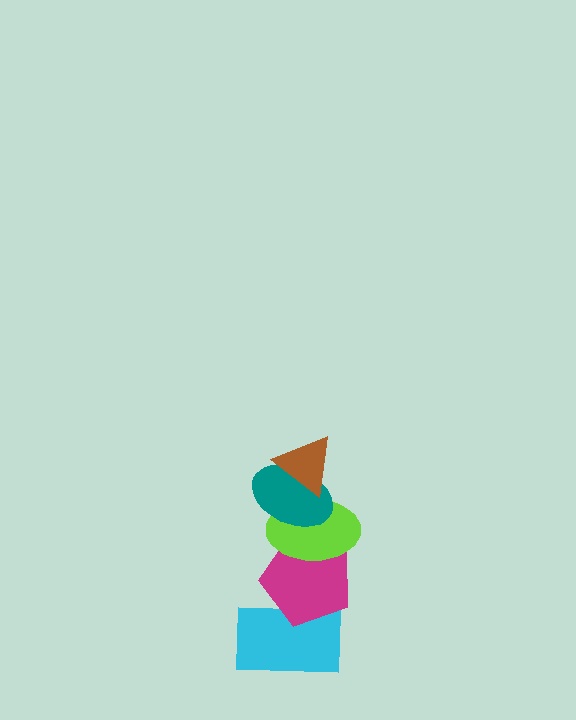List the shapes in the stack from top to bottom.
From top to bottom: the brown triangle, the teal ellipse, the lime ellipse, the magenta pentagon, the cyan rectangle.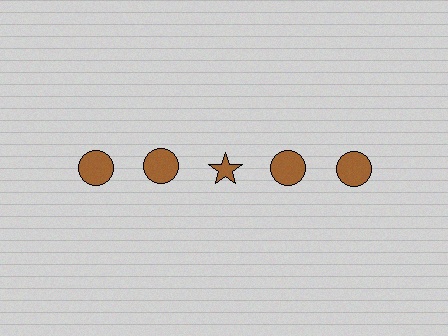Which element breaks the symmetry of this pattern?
The brown star in the top row, center column breaks the symmetry. All other shapes are brown circles.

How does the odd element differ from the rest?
It has a different shape: star instead of circle.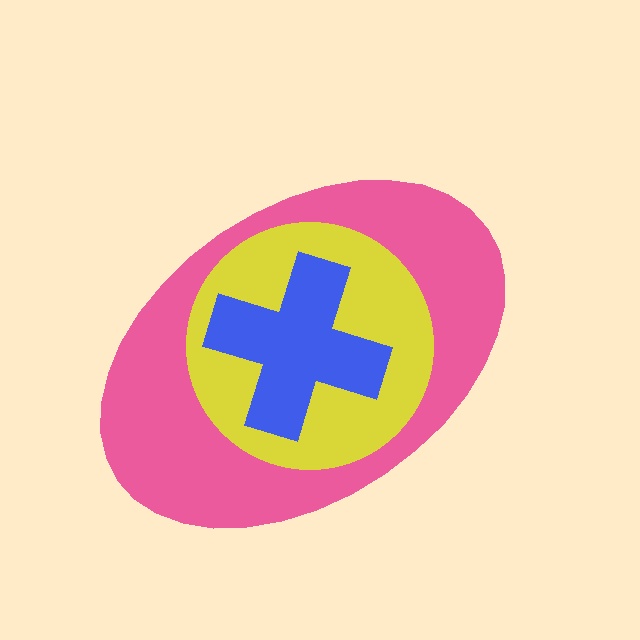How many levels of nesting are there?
3.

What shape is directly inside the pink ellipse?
The yellow circle.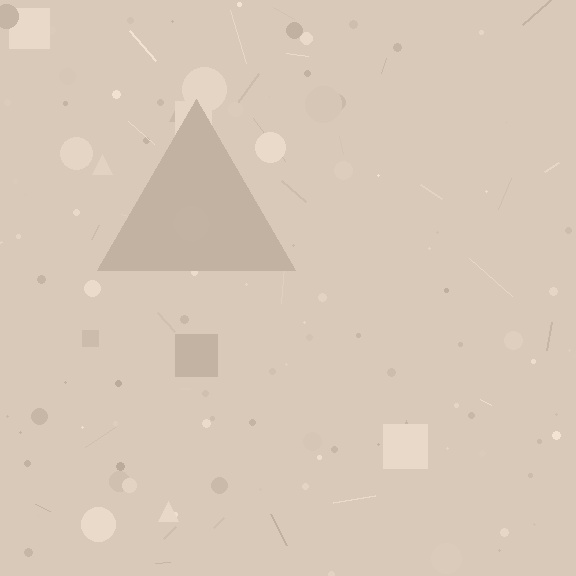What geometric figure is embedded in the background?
A triangle is embedded in the background.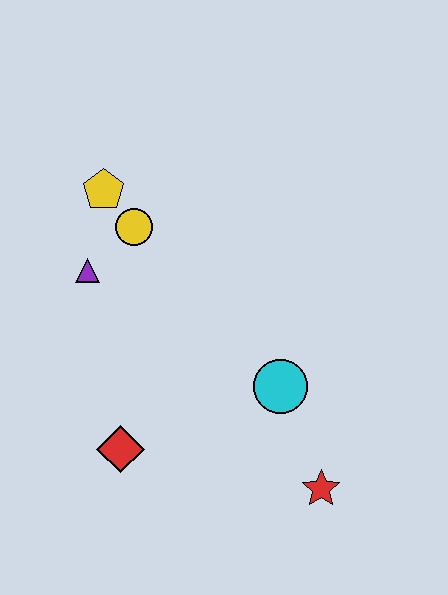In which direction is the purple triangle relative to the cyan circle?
The purple triangle is to the left of the cyan circle.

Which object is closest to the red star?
The cyan circle is closest to the red star.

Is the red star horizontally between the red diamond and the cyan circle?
No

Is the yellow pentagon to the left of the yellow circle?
Yes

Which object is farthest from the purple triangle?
The red star is farthest from the purple triangle.